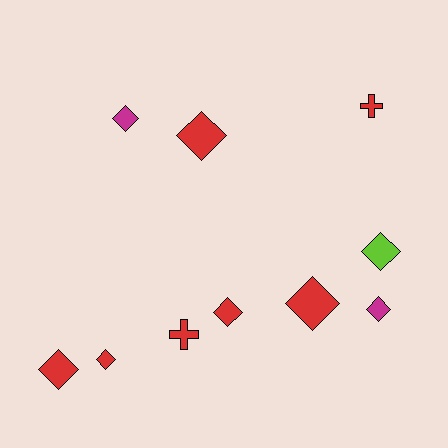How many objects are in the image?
There are 10 objects.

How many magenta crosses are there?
There are no magenta crosses.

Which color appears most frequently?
Red, with 7 objects.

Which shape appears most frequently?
Diamond, with 8 objects.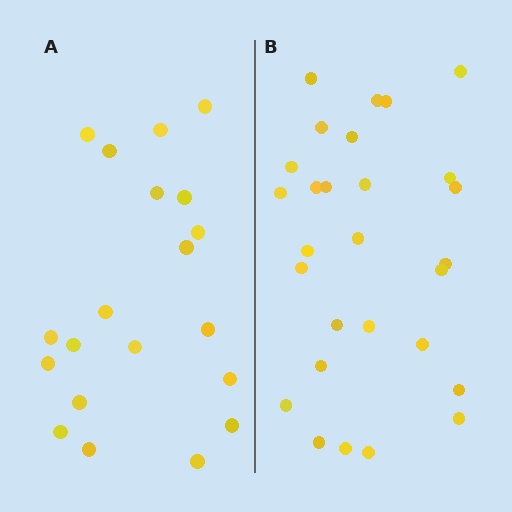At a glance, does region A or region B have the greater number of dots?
Region B (the right region) has more dots.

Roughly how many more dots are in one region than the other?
Region B has roughly 8 or so more dots than region A.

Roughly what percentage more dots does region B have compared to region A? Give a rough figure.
About 40% more.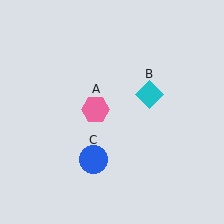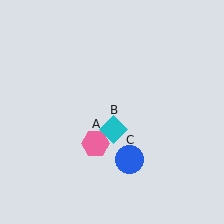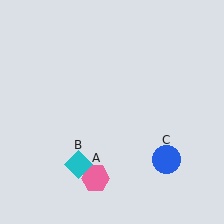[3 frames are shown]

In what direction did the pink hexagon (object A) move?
The pink hexagon (object A) moved down.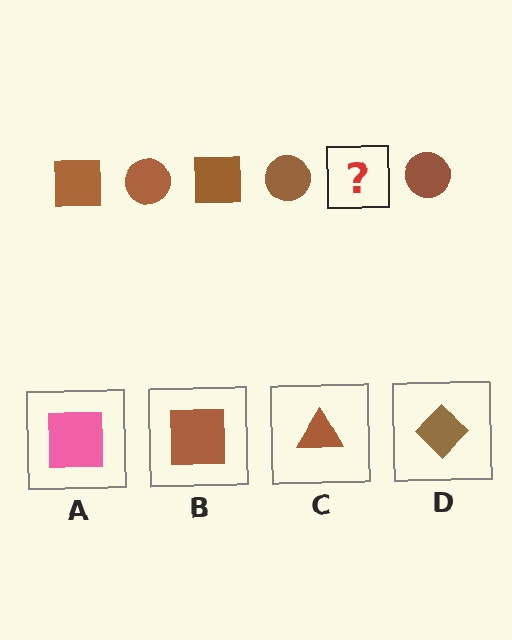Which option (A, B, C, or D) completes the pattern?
B.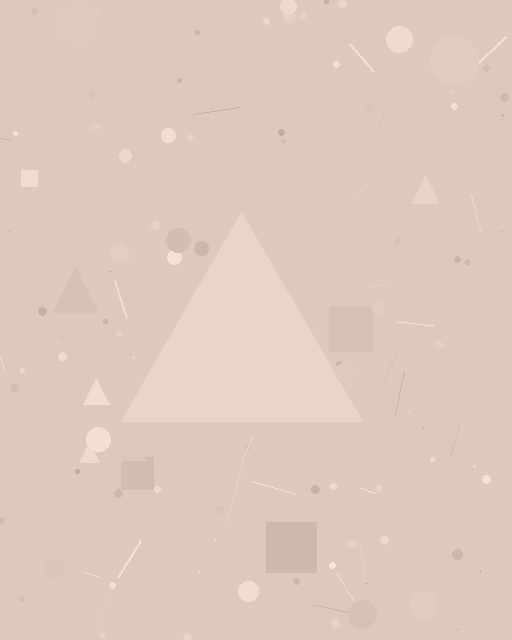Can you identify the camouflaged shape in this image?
The camouflaged shape is a triangle.